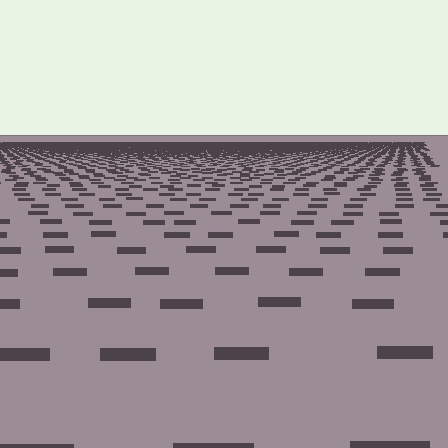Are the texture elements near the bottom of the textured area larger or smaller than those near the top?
Larger. Near the bottom, elements are closer to the viewer and appear at a bigger on-screen size.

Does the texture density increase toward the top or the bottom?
Density increases toward the top.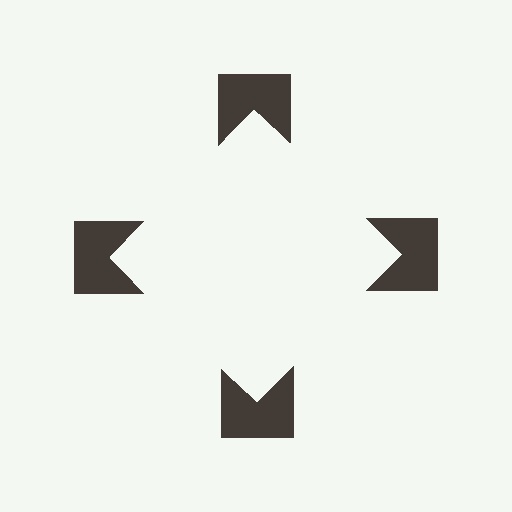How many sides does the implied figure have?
4 sides.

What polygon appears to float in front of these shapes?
An illusory square — its edges are inferred from the aligned wedge cuts in the notched squares, not physically drawn.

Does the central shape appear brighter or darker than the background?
It typically appears slightly brighter than the background, even though no actual brightness change is drawn.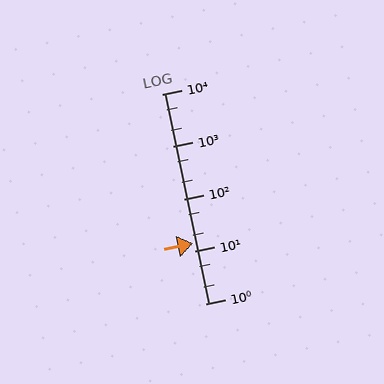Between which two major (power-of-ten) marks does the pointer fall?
The pointer is between 10 and 100.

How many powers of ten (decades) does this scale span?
The scale spans 4 decades, from 1 to 10000.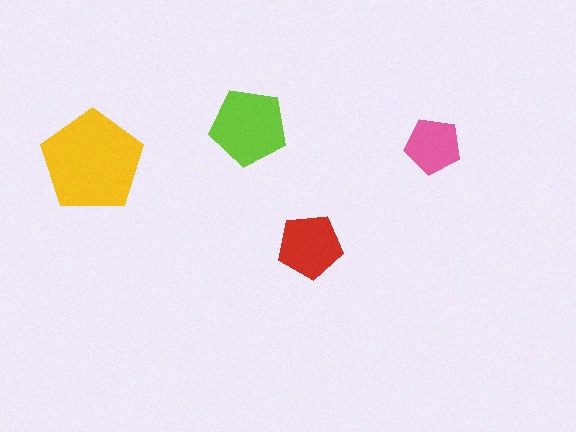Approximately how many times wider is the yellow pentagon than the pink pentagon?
About 2 times wider.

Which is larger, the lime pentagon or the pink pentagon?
The lime one.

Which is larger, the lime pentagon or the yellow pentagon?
The yellow one.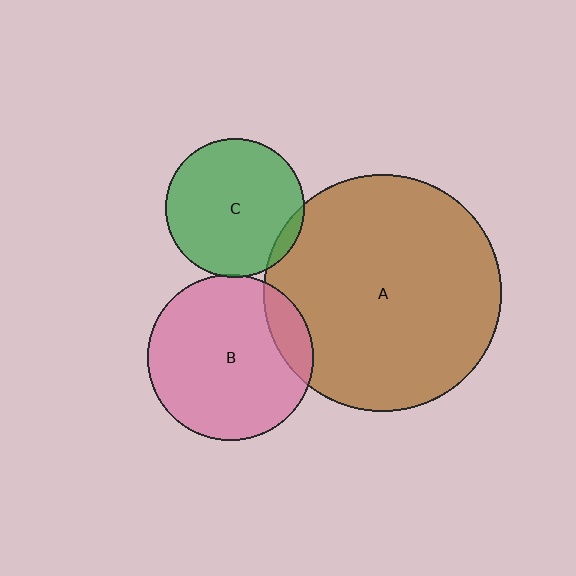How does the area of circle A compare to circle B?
Approximately 2.0 times.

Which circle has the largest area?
Circle A (brown).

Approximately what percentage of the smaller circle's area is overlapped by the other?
Approximately 15%.